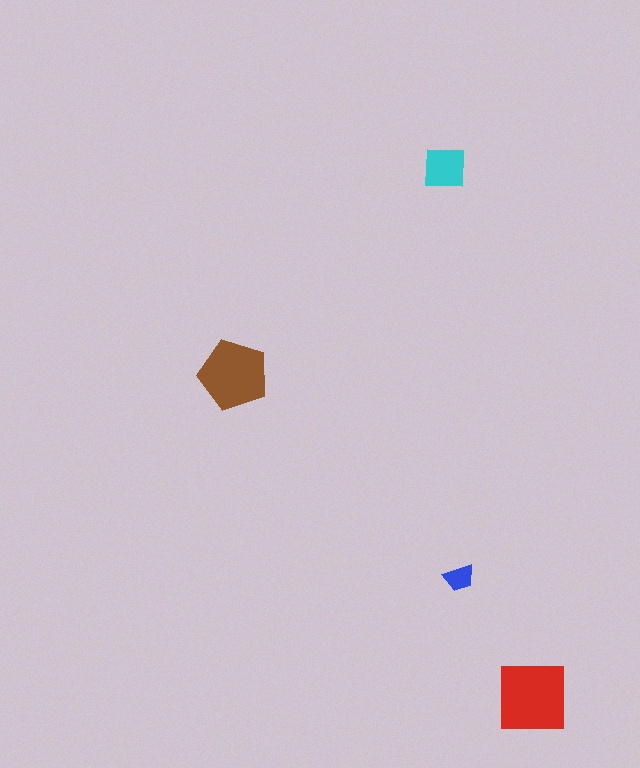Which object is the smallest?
The blue trapezoid.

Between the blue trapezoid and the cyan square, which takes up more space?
The cyan square.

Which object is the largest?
The red square.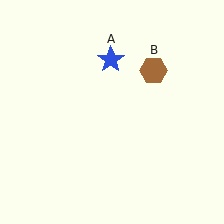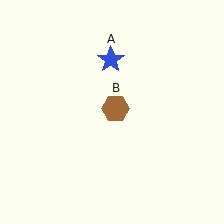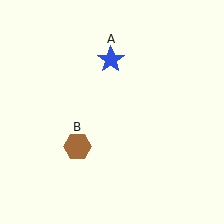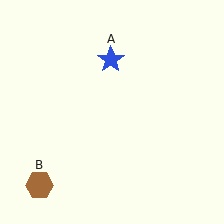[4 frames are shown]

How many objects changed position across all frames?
1 object changed position: brown hexagon (object B).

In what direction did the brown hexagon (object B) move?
The brown hexagon (object B) moved down and to the left.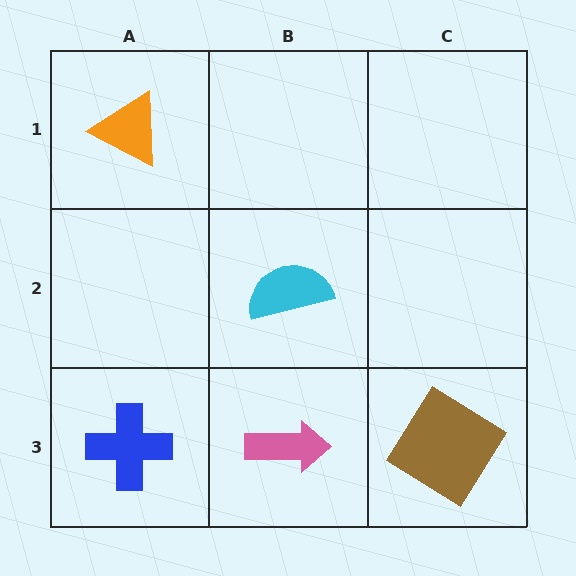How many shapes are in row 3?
3 shapes.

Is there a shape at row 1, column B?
No, that cell is empty.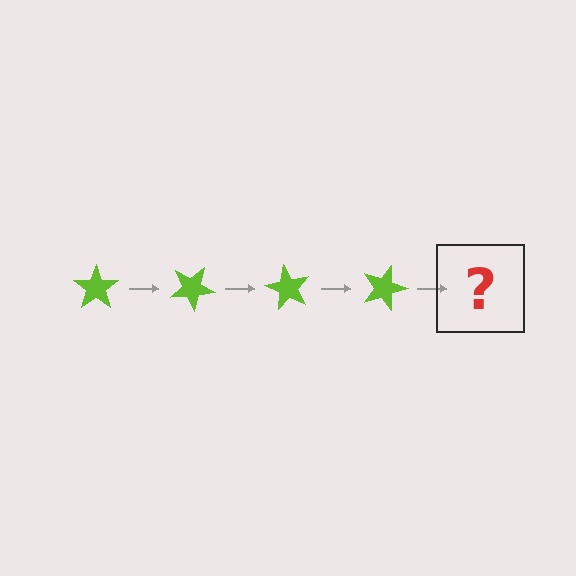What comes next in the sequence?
The next element should be a lime star rotated 120 degrees.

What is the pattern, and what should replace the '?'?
The pattern is that the star rotates 30 degrees each step. The '?' should be a lime star rotated 120 degrees.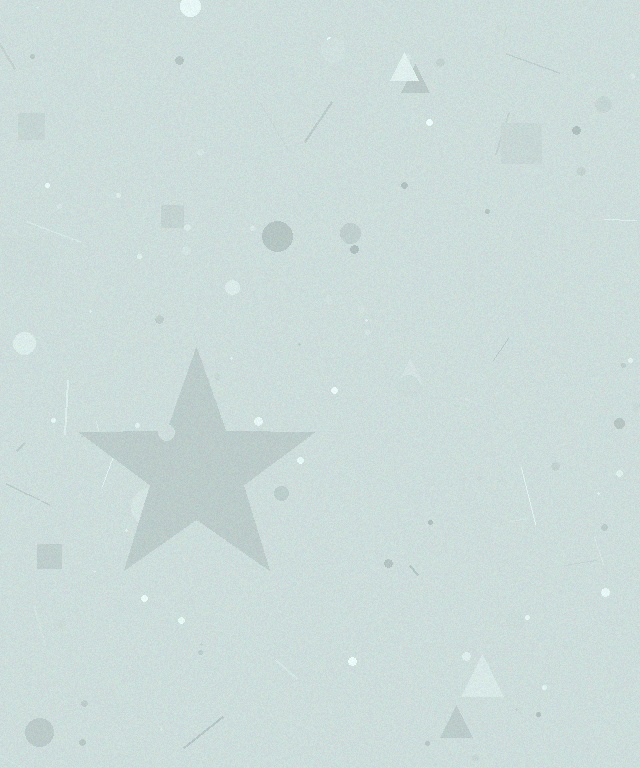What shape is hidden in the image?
A star is hidden in the image.